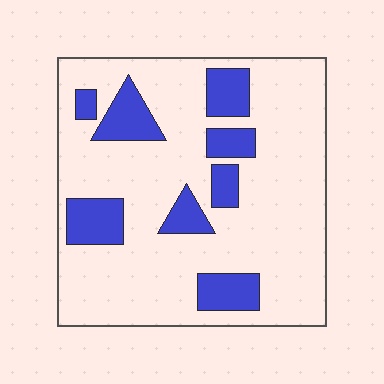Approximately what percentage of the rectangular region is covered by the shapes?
Approximately 20%.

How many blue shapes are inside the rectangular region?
8.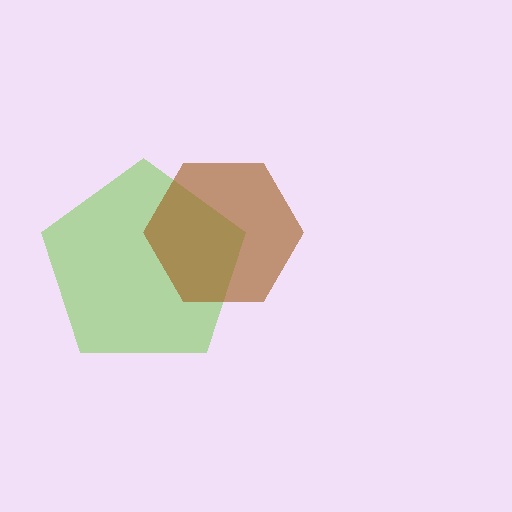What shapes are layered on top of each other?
The layered shapes are: a lime pentagon, a brown hexagon.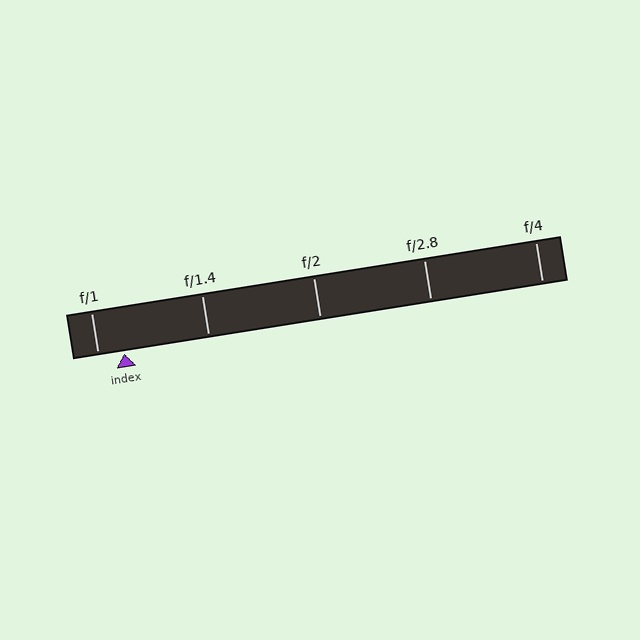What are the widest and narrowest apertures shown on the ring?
The widest aperture shown is f/1 and the narrowest is f/4.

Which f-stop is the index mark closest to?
The index mark is closest to f/1.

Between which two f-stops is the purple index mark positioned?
The index mark is between f/1 and f/1.4.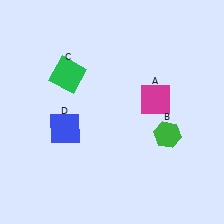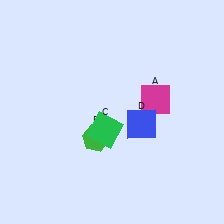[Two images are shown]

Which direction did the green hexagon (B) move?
The green hexagon (B) moved left.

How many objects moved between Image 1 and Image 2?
3 objects moved between the two images.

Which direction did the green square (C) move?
The green square (C) moved down.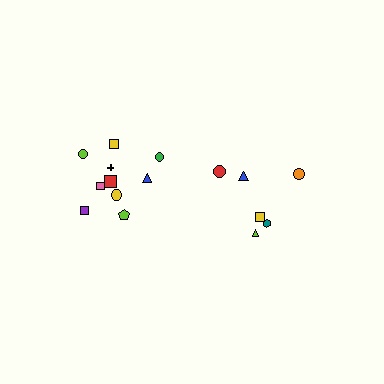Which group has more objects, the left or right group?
The left group.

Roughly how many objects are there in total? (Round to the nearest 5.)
Roughly 15 objects in total.